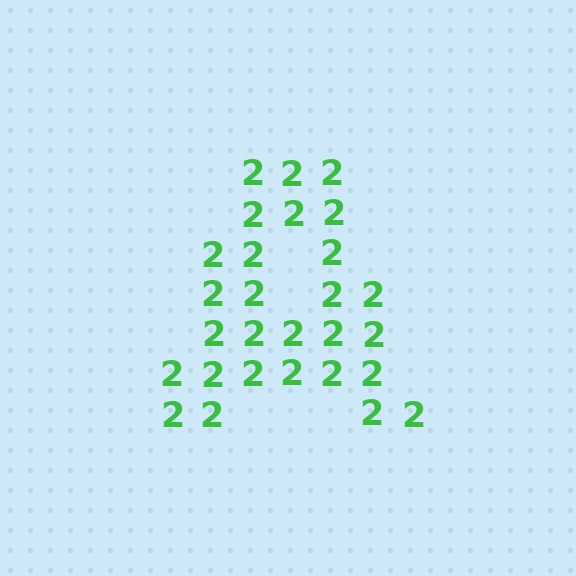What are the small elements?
The small elements are digit 2's.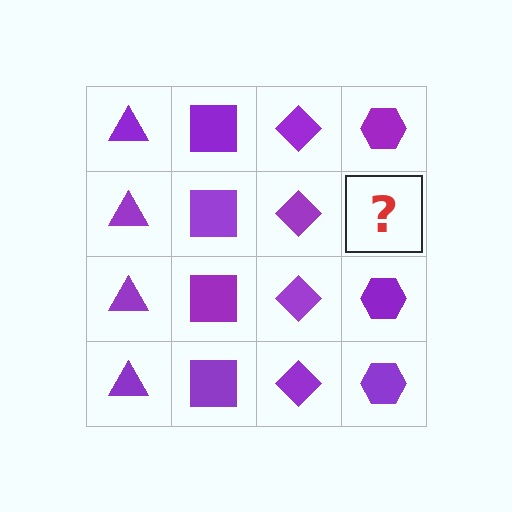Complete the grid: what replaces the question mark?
The question mark should be replaced with a purple hexagon.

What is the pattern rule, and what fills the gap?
The rule is that each column has a consistent shape. The gap should be filled with a purple hexagon.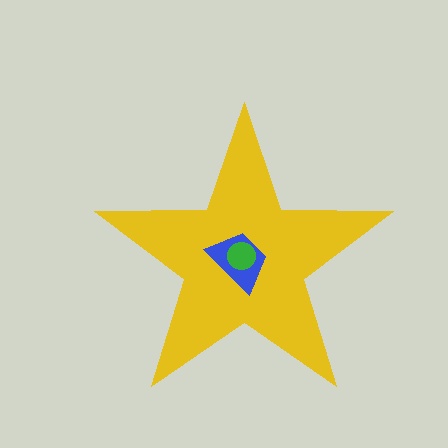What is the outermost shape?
The yellow star.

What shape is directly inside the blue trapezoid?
The green circle.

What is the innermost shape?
The green circle.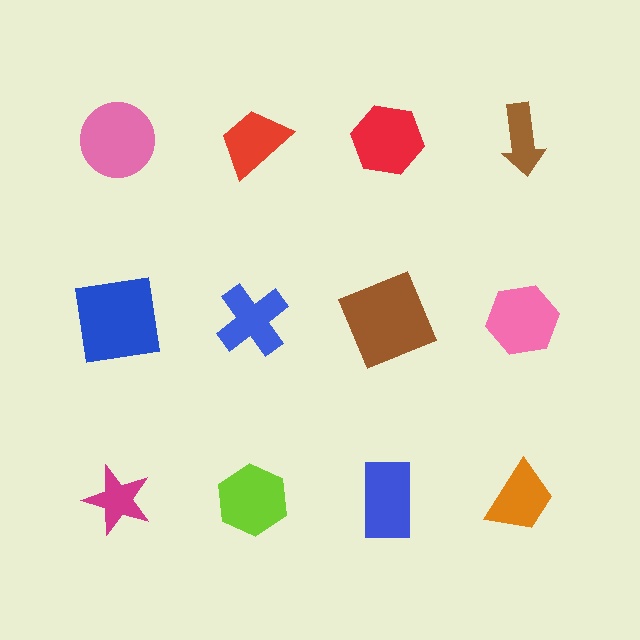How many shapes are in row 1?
4 shapes.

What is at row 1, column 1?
A pink circle.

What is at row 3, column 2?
A lime hexagon.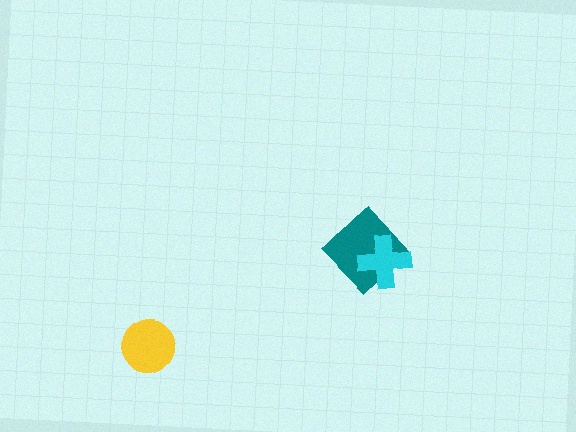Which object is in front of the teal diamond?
The cyan cross is in front of the teal diamond.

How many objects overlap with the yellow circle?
0 objects overlap with the yellow circle.